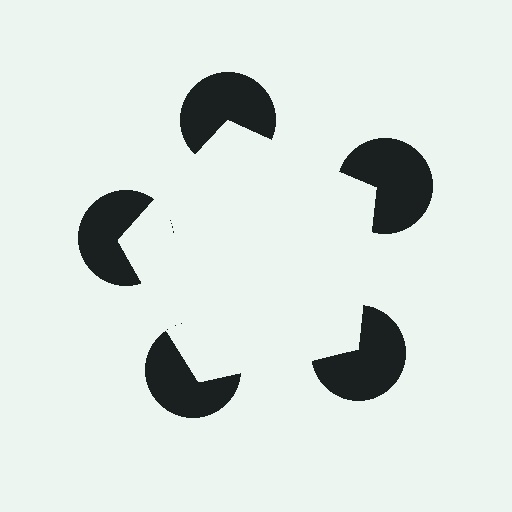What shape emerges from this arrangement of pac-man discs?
An illusory pentagon — its edges are inferred from the aligned wedge cuts in the pac-man discs, not physically drawn.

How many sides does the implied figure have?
5 sides.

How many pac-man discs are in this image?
There are 5 — one at each vertex of the illusory pentagon.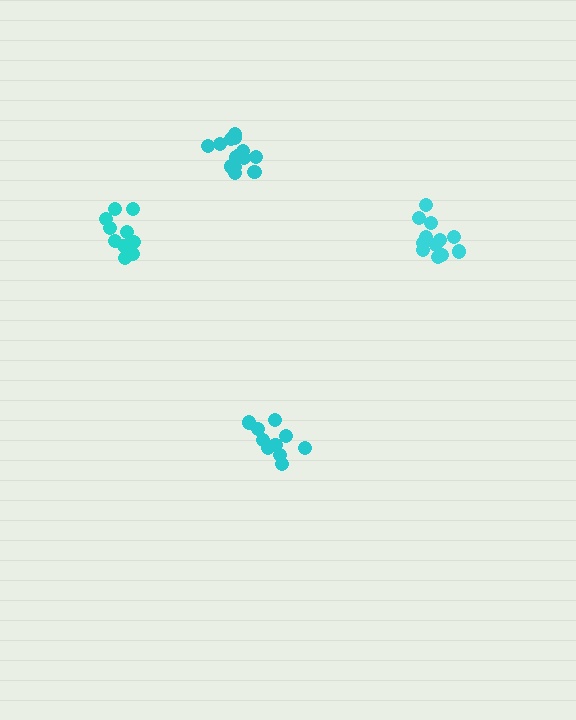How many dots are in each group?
Group 1: 12 dots, Group 2: 12 dots, Group 3: 10 dots, Group 4: 14 dots (48 total).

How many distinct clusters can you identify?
There are 4 distinct clusters.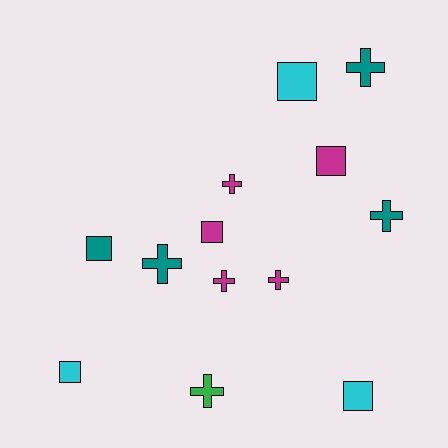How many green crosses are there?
There is 1 green cross.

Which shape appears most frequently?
Cross, with 7 objects.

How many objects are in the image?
There are 13 objects.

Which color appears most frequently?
Magenta, with 5 objects.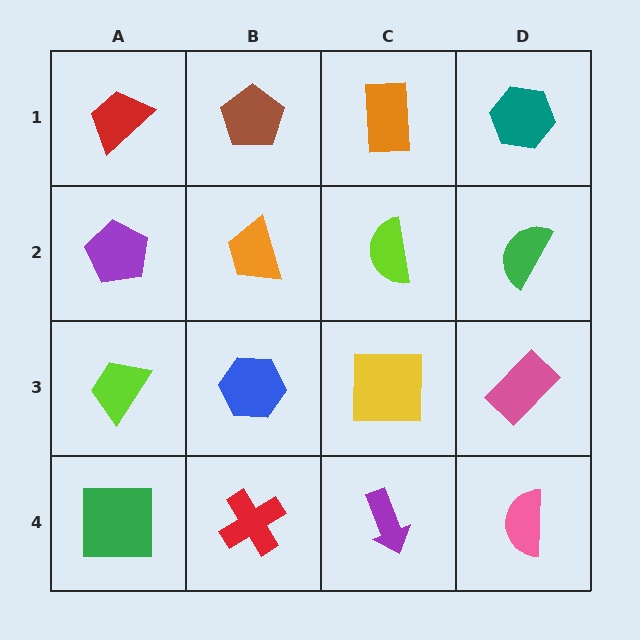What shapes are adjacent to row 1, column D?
A green semicircle (row 2, column D), an orange rectangle (row 1, column C).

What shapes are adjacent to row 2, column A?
A red trapezoid (row 1, column A), a lime trapezoid (row 3, column A), an orange trapezoid (row 2, column B).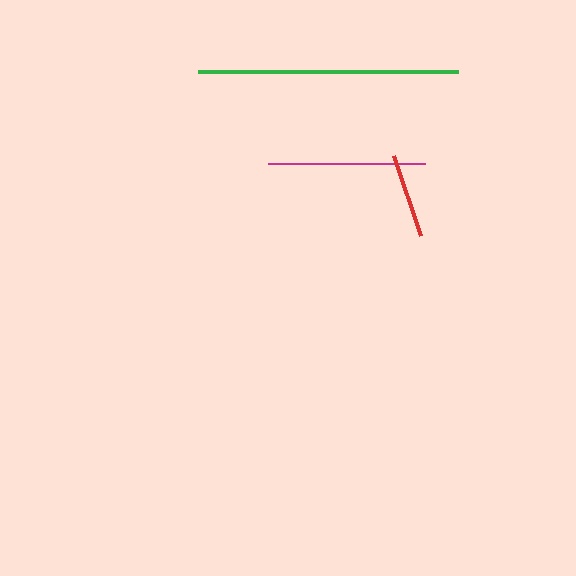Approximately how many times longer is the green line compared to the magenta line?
The green line is approximately 1.7 times the length of the magenta line.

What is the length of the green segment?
The green segment is approximately 260 pixels long.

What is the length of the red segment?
The red segment is approximately 84 pixels long.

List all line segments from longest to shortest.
From longest to shortest: green, magenta, red.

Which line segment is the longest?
The green line is the longest at approximately 260 pixels.